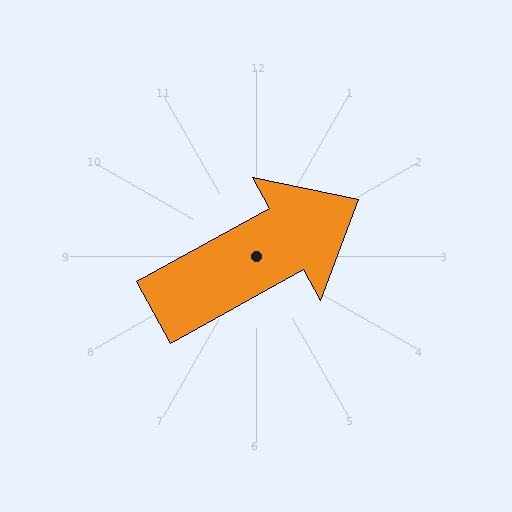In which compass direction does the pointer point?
Northeast.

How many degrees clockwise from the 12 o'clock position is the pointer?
Approximately 61 degrees.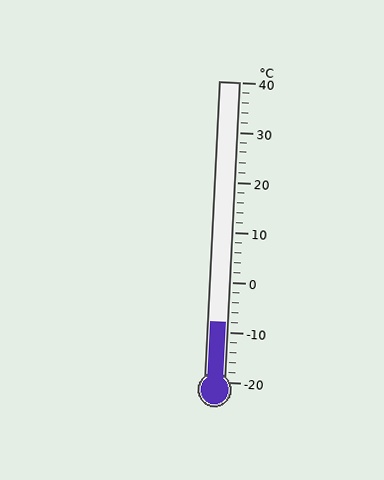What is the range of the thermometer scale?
The thermometer scale ranges from -20°C to 40°C.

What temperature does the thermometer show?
The thermometer shows approximately -8°C.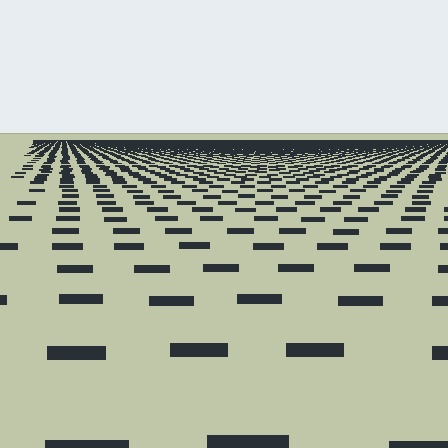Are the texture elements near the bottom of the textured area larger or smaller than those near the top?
Larger. Near the bottom, elements are closer to the viewer and appear at a bigger on-screen size.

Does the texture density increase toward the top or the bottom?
Density increases toward the top.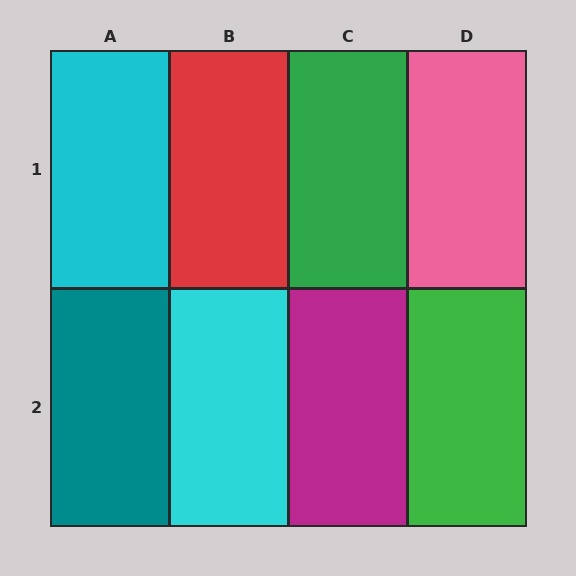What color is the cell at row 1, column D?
Pink.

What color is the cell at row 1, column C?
Green.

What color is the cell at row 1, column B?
Red.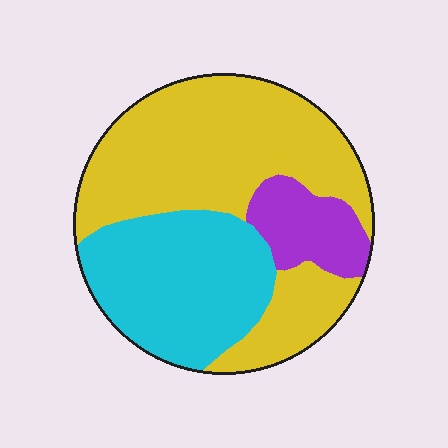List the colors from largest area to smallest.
From largest to smallest: yellow, cyan, purple.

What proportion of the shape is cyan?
Cyan takes up between a quarter and a half of the shape.